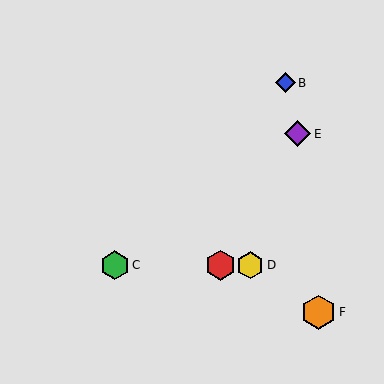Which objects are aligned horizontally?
Objects A, C, D are aligned horizontally.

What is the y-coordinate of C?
Object C is at y≈265.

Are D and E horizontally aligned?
No, D is at y≈265 and E is at y≈134.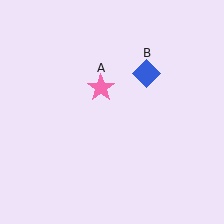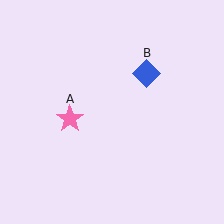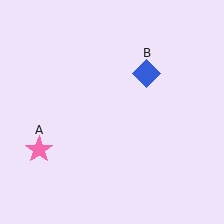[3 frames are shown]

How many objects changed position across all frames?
1 object changed position: pink star (object A).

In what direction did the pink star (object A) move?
The pink star (object A) moved down and to the left.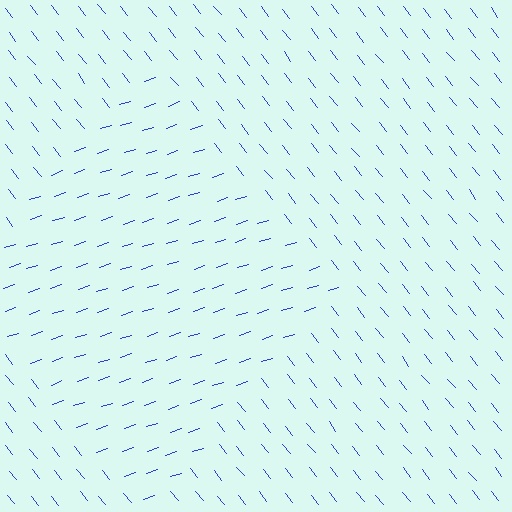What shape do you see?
I see a diamond.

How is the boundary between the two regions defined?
The boundary is defined purely by a change in line orientation (approximately 70 degrees difference). All lines are the same color and thickness.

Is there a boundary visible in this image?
Yes, there is a texture boundary formed by a change in line orientation.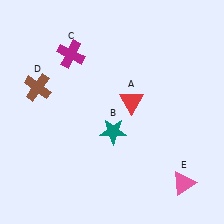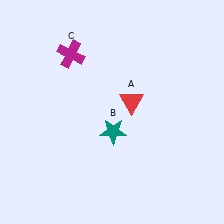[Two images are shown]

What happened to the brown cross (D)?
The brown cross (D) was removed in Image 2. It was in the top-left area of Image 1.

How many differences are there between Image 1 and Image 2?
There are 2 differences between the two images.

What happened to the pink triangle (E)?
The pink triangle (E) was removed in Image 2. It was in the bottom-right area of Image 1.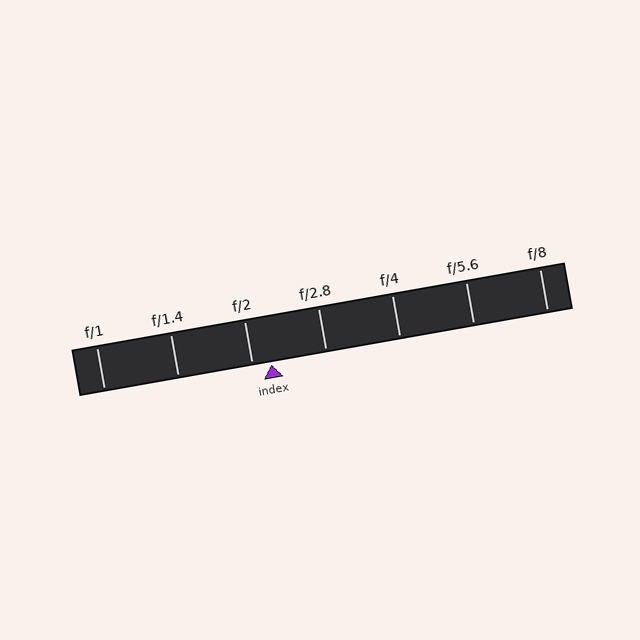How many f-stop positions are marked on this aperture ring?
There are 7 f-stop positions marked.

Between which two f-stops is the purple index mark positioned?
The index mark is between f/2 and f/2.8.